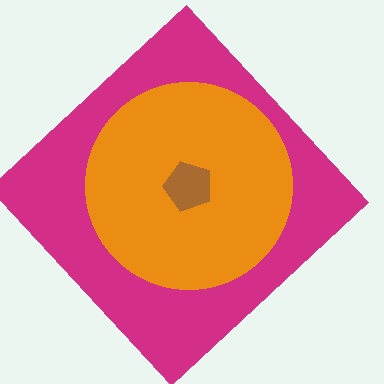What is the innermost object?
The brown pentagon.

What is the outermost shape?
The magenta diamond.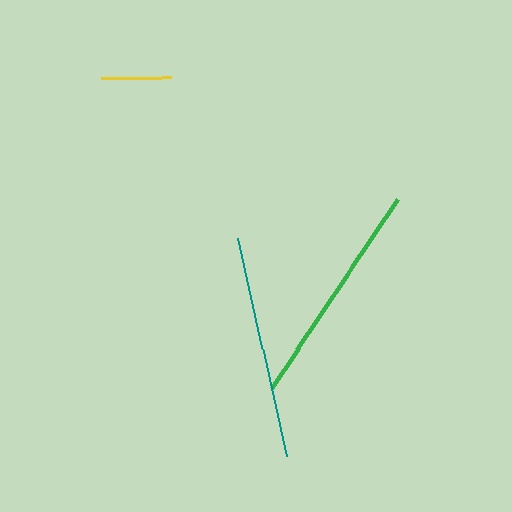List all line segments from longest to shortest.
From longest to shortest: green, teal, yellow.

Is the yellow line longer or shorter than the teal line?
The teal line is longer than the yellow line.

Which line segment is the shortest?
The yellow line is the shortest at approximately 71 pixels.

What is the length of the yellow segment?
The yellow segment is approximately 71 pixels long.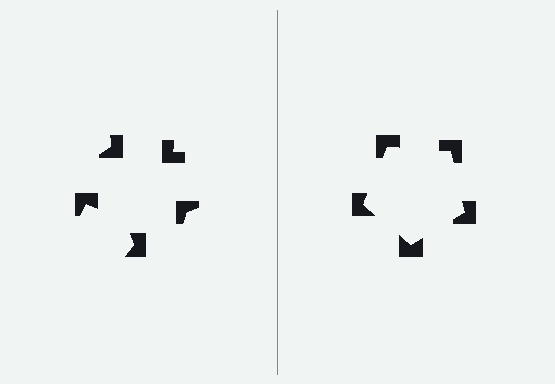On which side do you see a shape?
An illusory pentagon appears on the right side. On the left side the wedge cuts are rotated, so no coherent shape forms.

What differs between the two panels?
The notched squares are positioned identically on both sides; only the wedge orientations differ. On the right they align to a pentagon; on the left they are misaligned.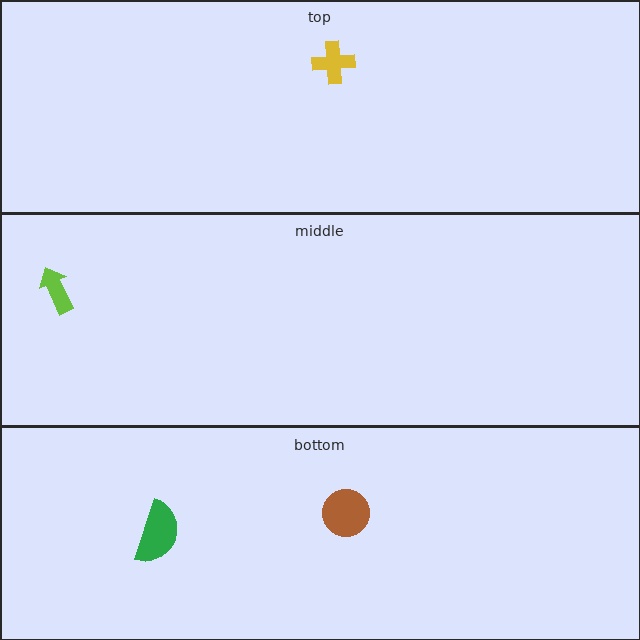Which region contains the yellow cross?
The top region.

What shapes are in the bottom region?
The green semicircle, the brown circle.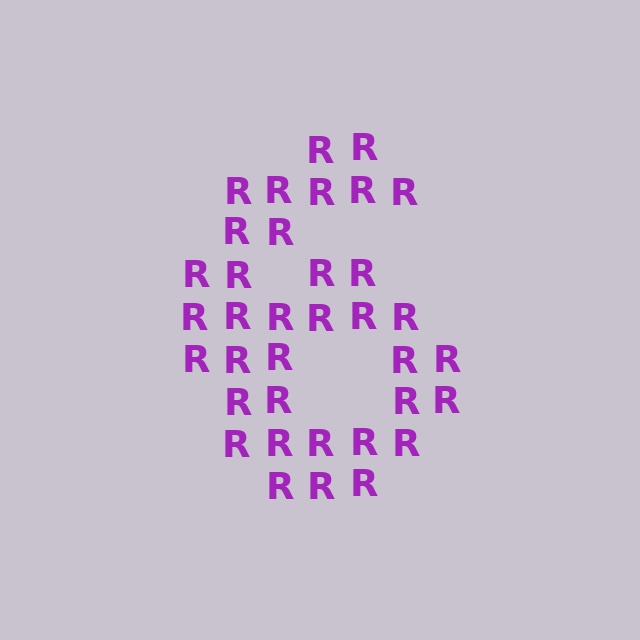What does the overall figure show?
The overall figure shows the digit 6.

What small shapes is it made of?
It is made of small letter R's.